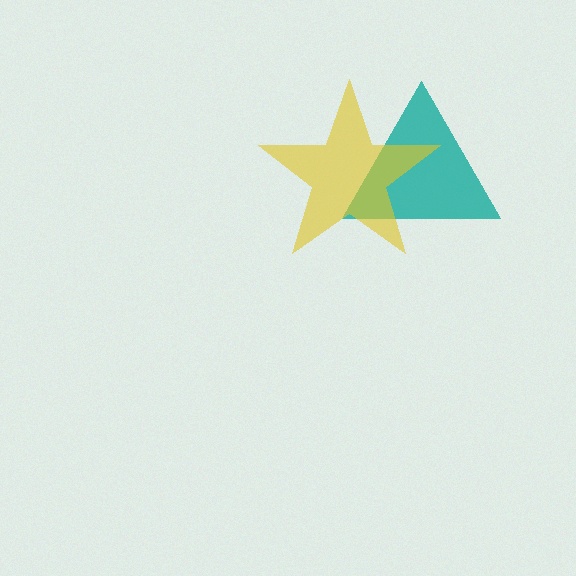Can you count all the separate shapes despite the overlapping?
Yes, there are 2 separate shapes.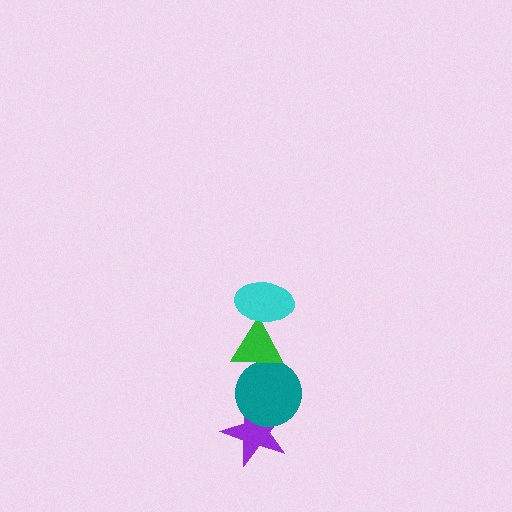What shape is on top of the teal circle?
The green triangle is on top of the teal circle.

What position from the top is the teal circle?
The teal circle is 3rd from the top.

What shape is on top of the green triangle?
The cyan ellipse is on top of the green triangle.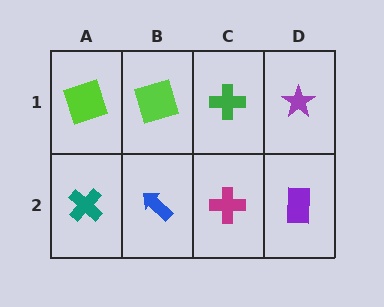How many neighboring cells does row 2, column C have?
3.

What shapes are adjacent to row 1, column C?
A magenta cross (row 2, column C), a lime square (row 1, column B), a purple star (row 1, column D).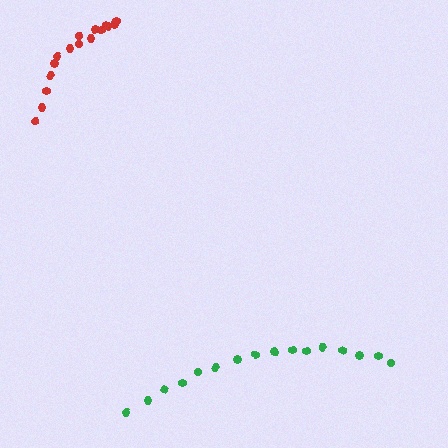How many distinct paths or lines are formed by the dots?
There are 2 distinct paths.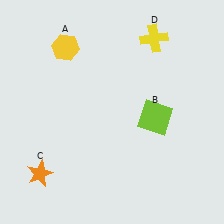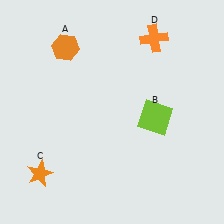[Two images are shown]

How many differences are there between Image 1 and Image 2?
There are 2 differences between the two images.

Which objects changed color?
A changed from yellow to orange. D changed from yellow to orange.